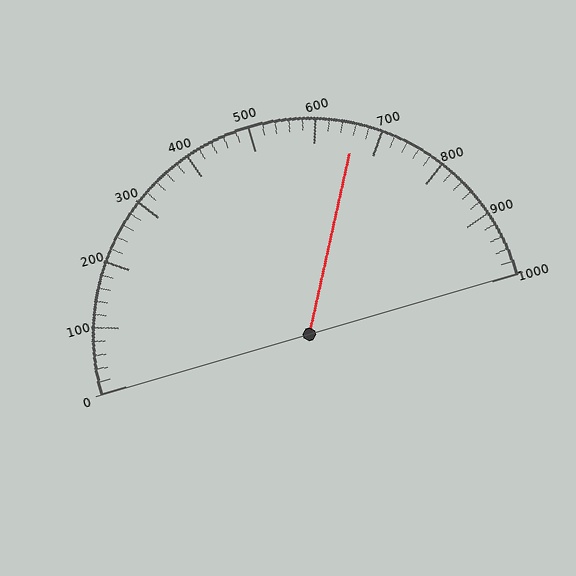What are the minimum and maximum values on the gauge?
The gauge ranges from 0 to 1000.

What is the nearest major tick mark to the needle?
The nearest major tick mark is 700.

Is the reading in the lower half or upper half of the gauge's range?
The reading is in the upper half of the range (0 to 1000).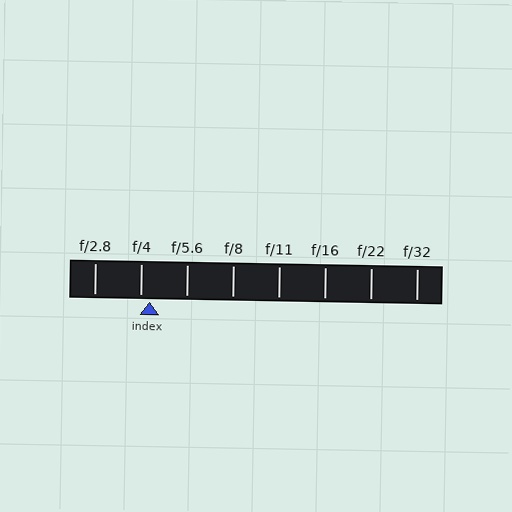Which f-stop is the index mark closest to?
The index mark is closest to f/4.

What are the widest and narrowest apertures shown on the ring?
The widest aperture shown is f/2.8 and the narrowest is f/32.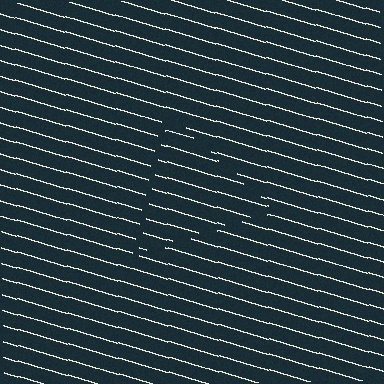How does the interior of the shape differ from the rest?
The interior of the shape contains the same grating, shifted by half a period — the contour is defined by the phase discontinuity where line-ends from the inner and outer gratings abut.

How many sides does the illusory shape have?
3 sides — the line-ends trace a triangle.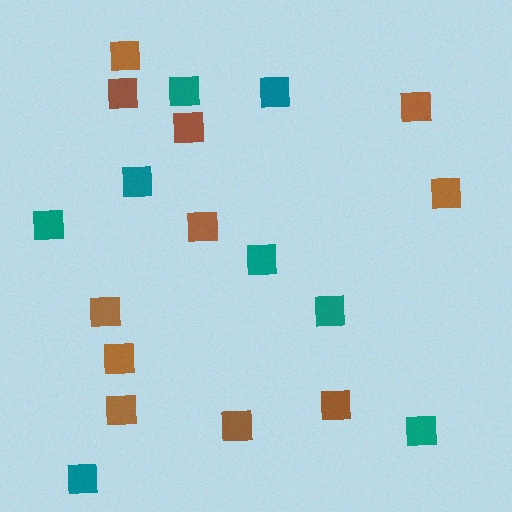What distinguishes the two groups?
There are 2 groups: one group of brown squares (11) and one group of teal squares (8).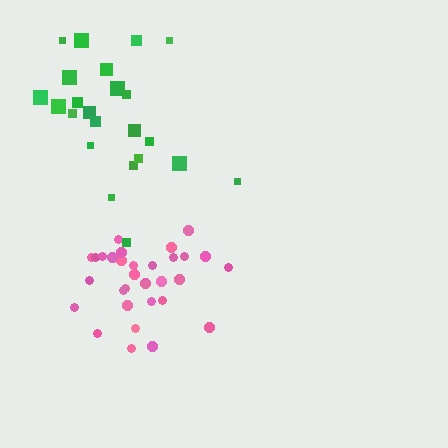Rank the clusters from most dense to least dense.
pink, green.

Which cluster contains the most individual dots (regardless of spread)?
Pink (32).